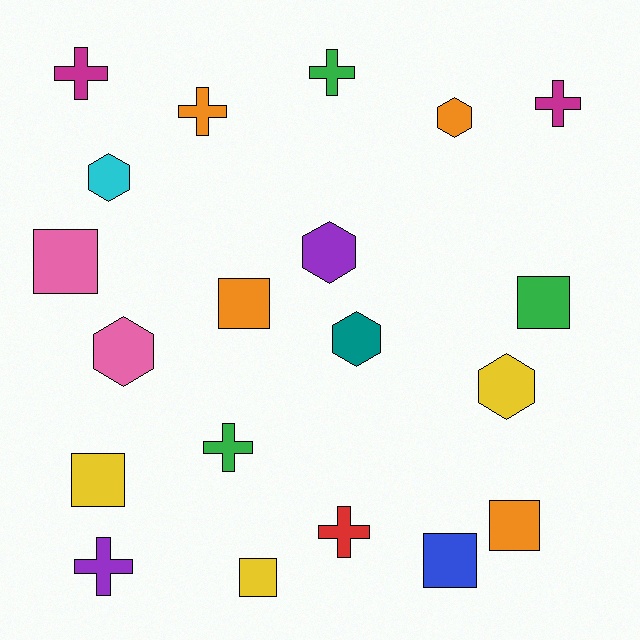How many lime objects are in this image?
There are no lime objects.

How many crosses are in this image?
There are 7 crosses.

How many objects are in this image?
There are 20 objects.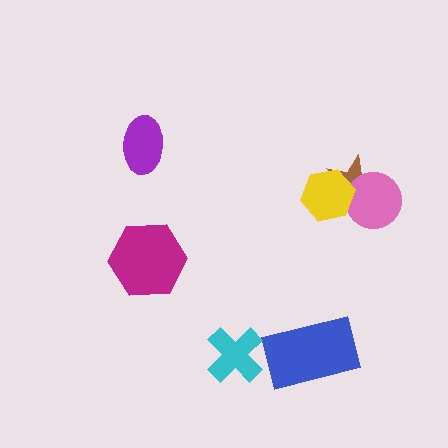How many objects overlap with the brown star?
2 objects overlap with the brown star.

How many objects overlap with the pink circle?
2 objects overlap with the pink circle.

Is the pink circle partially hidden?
Yes, it is partially covered by another shape.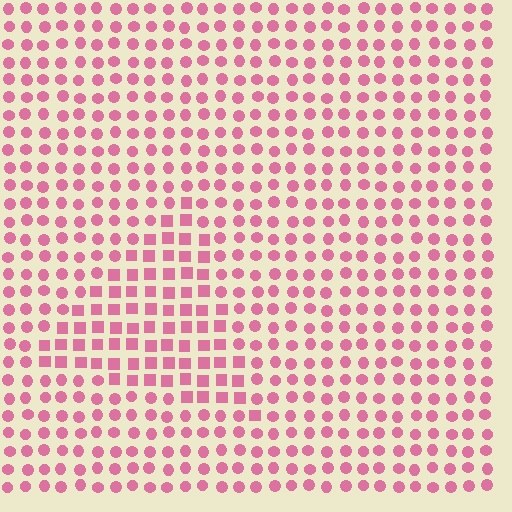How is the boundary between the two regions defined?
The boundary is defined by a change in element shape: squares inside vs. circles outside. All elements share the same color and spacing.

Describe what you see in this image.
The image is filled with small pink elements arranged in a uniform grid. A triangle-shaped region contains squares, while the surrounding area contains circles. The boundary is defined purely by the change in element shape.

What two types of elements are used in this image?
The image uses squares inside the triangle region and circles outside it.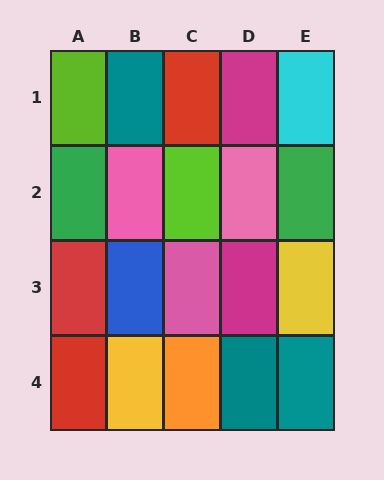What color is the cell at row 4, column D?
Teal.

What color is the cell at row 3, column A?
Red.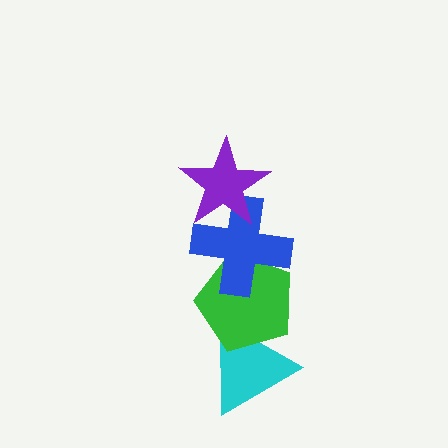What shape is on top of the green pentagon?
The blue cross is on top of the green pentagon.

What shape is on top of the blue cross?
The purple star is on top of the blue cross.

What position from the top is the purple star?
The purple star is 1st from the top.